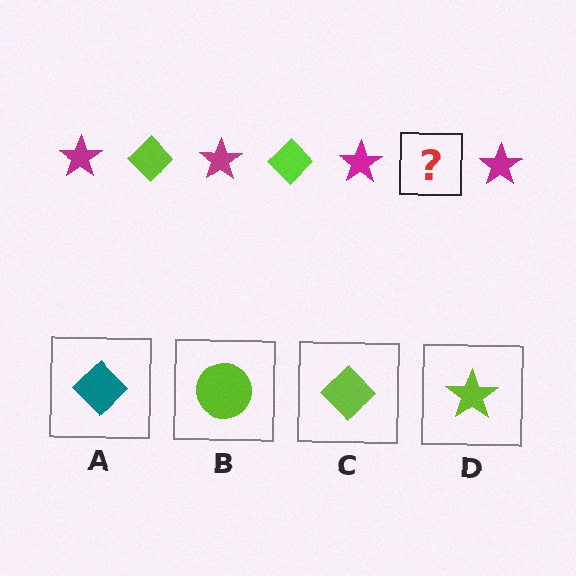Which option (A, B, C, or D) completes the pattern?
C.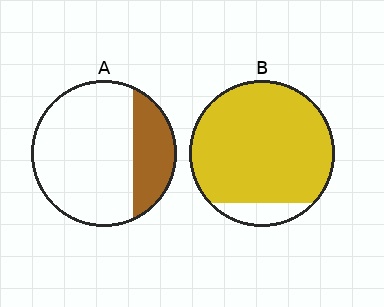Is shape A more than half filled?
No.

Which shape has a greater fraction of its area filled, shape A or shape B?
Shape B.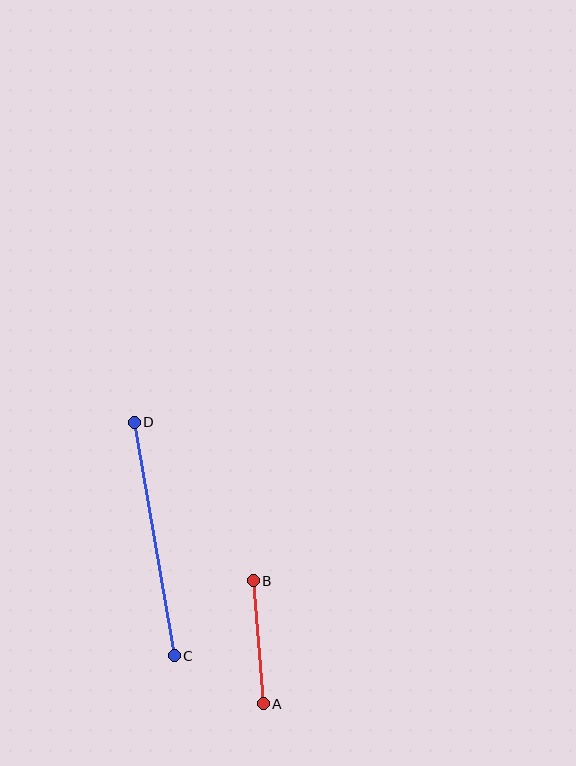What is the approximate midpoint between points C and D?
The midpoint is at approximately (154, 539) pixels.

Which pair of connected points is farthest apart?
Points C and D are farthest apart.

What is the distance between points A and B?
The distance is approximately 123 pixels.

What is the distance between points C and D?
The distance is approximately 237 pixels.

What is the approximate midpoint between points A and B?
The midpoint is at approximately (258, 642) pixels.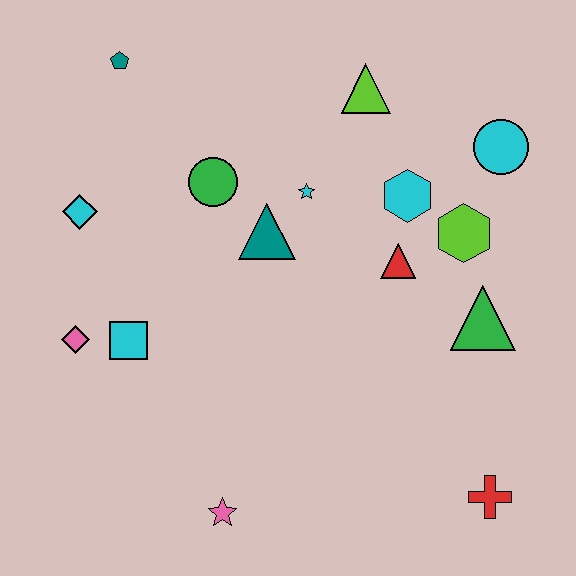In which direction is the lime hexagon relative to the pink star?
The lime hexagon is above the pink star.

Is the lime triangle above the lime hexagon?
Yes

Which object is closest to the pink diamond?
The cyan square is closest to the pink diamond.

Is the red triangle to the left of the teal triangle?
No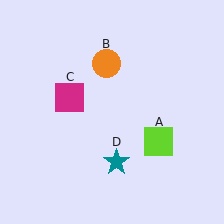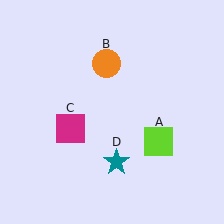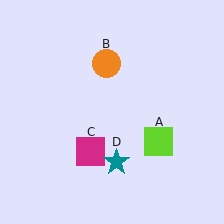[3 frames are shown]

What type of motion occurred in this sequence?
The magenta square (object C) rotated counterclockwise around the center of the scene.